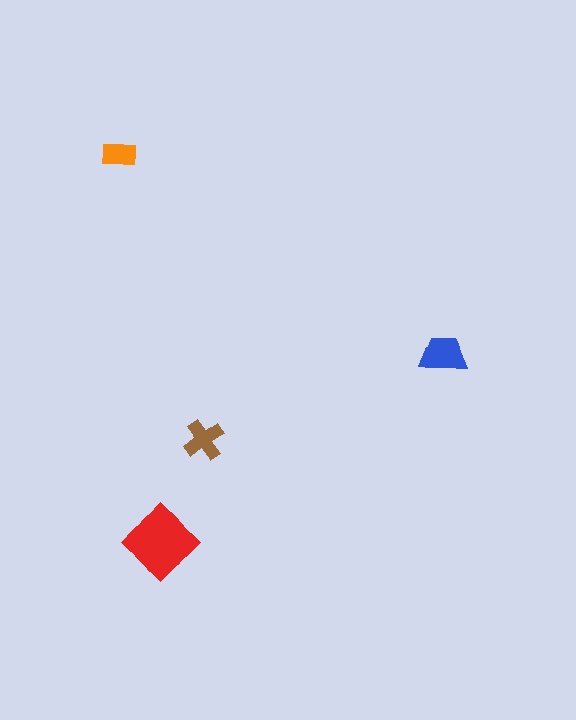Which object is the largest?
The red diamond.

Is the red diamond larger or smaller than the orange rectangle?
Larger.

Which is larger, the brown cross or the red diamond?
The red diamond.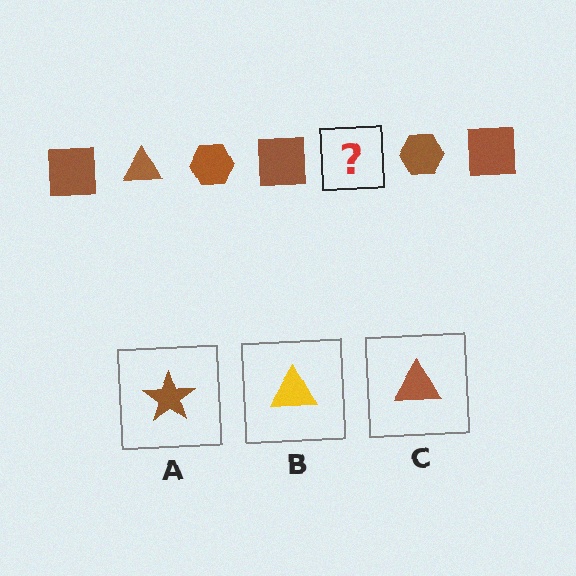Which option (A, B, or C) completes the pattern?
C.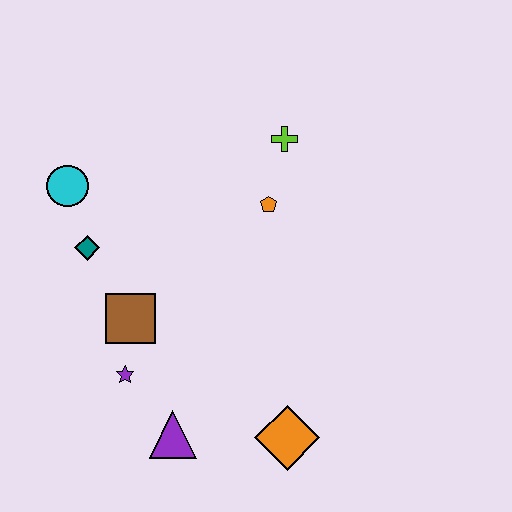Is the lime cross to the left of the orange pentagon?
No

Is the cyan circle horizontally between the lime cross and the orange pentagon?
No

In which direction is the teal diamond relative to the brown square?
The teal diamond is above the brown square.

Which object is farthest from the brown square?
The lime cross is farthest from the brown square.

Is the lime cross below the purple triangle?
No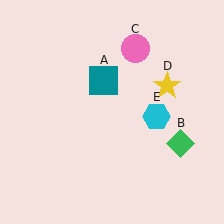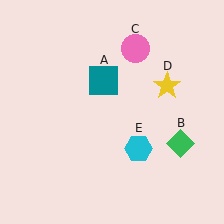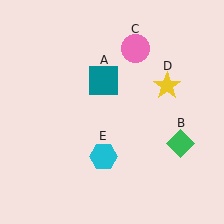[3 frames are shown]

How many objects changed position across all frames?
1 object changed position: cyan hexagon (object E).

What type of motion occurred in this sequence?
The cyan hexagon (object E) rotated clockwise around the center of the scene.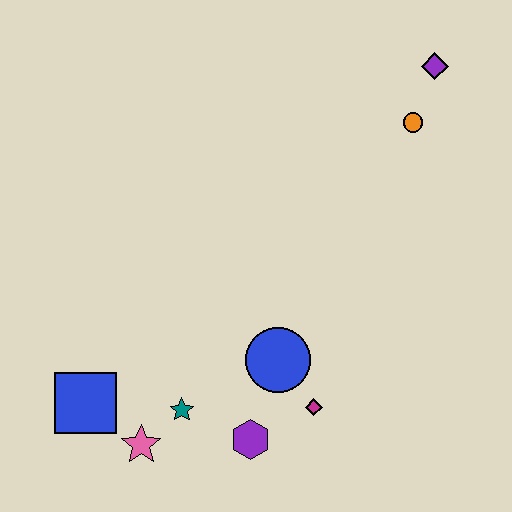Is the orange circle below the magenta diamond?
No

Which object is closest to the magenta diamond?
The blue circle is closest to the magenta diamond.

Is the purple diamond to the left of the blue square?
No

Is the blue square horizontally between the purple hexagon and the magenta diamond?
No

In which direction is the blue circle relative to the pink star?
The blue circle is to the right of the pink star.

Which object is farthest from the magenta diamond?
The purple diamond is farthest from the magenta diamond.